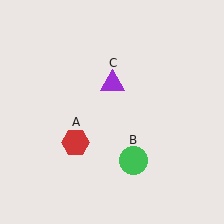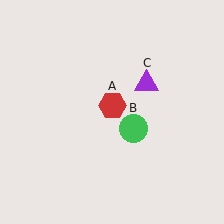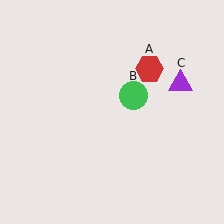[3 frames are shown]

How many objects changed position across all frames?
3 objects changed position: red hexagon (object A), green circle (object B), purple triangle (object C).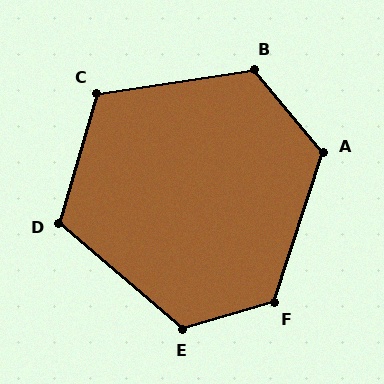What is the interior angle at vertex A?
Approximately 122 degrees (obtuse).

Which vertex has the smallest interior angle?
D, at approximately 114 degrees.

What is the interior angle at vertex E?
Approximately 123 degrees (obtuse).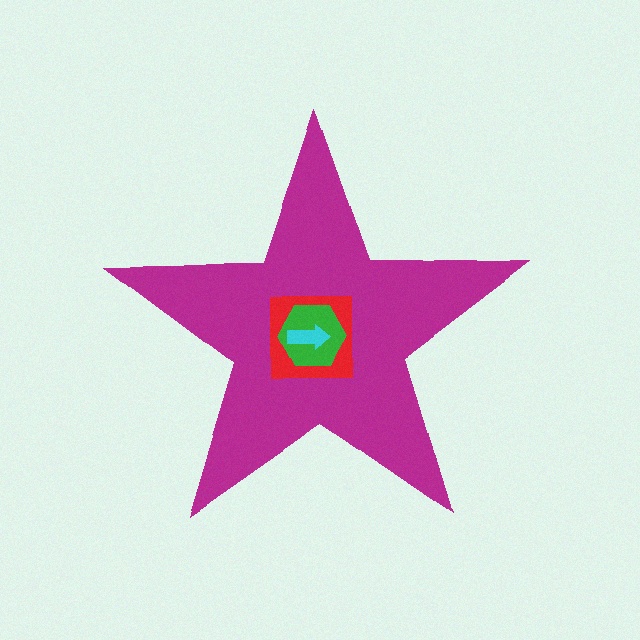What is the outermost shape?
The magenta star.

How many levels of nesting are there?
4.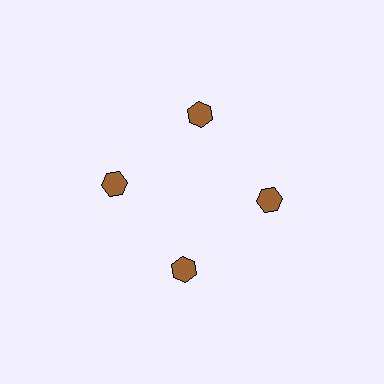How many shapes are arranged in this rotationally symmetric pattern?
There are 4 shapes, arranged in 4 groups of 1.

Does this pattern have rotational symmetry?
Yes, this pattern has 4-fold rotational symmetry. It looks the same after rotating 90 degrees around the center.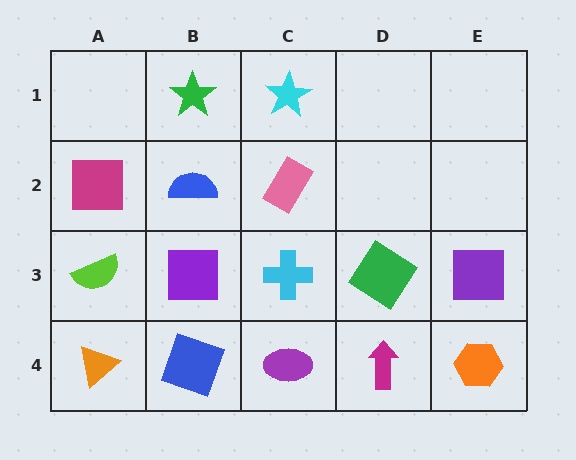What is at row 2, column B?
A blue semicircle.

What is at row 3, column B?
A purple square.